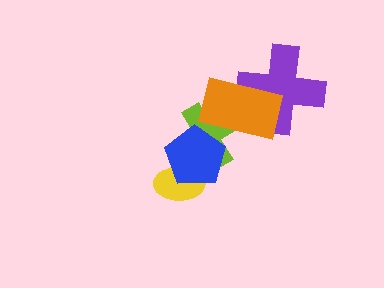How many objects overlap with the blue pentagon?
2 objects overlap with the blue pentagon.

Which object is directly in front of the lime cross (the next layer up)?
The blue pentagon is directly in front of the lime cross.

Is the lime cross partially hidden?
Yes, it is partially covered by another shape.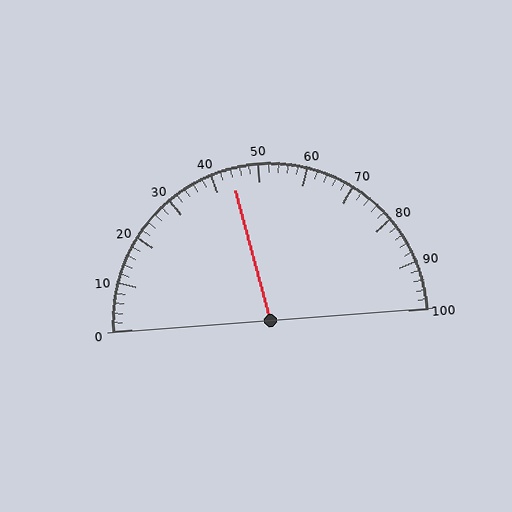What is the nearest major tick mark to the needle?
The nearest major tick mark is 40.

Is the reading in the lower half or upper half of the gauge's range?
The reading is in the lower half of the range (0 to 100).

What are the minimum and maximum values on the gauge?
The gauge ranges from 0 to 100.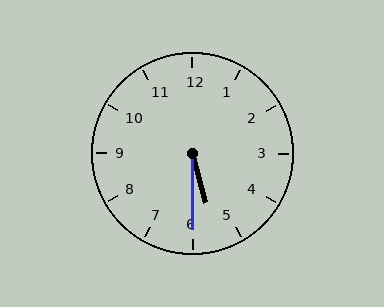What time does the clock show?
5:30.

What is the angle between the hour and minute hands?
Approximately 15 degrees.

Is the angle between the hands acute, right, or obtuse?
It is acute.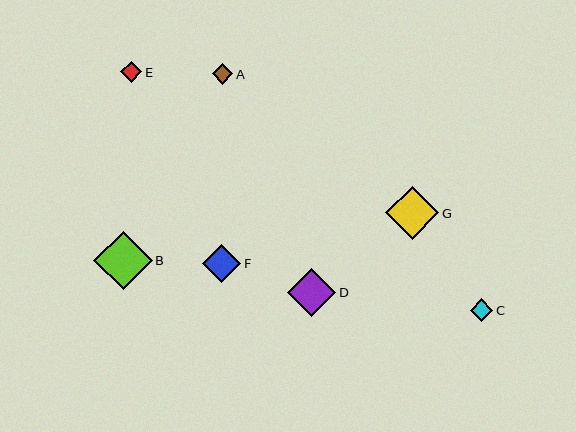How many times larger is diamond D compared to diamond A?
Diamond D is approximately 2.4 times the size of diamond A.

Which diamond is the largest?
Diamond B is the largest with a size of approximately 58 pixels.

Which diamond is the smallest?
Diamond A is the smallest with a size of approximately 21 pixels.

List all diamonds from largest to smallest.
From largest to smallest: B, G, D, F, C, E, A.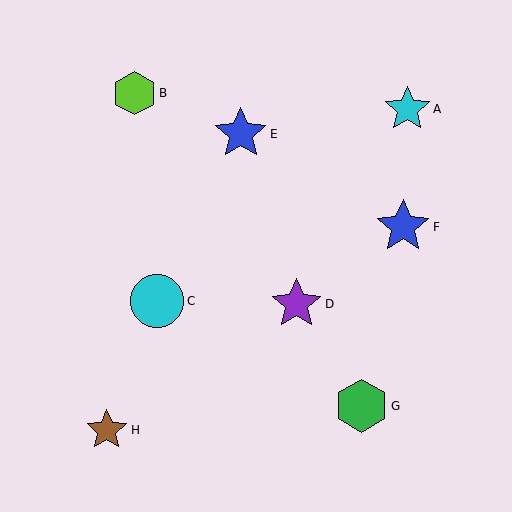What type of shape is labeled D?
Shape D is a purple star.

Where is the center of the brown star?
The center of the brown star is at (107, 430).